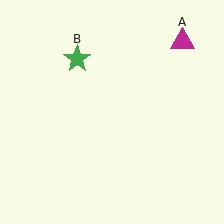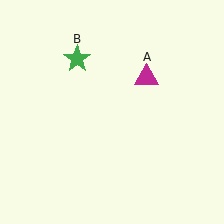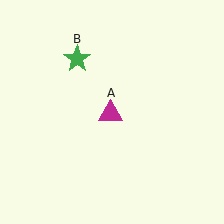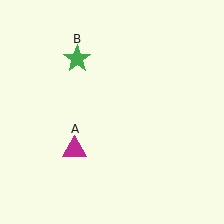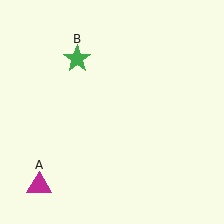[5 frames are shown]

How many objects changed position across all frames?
1 object changed position: magenta triangle (object A).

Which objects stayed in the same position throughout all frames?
Green star (object B) remained stationary.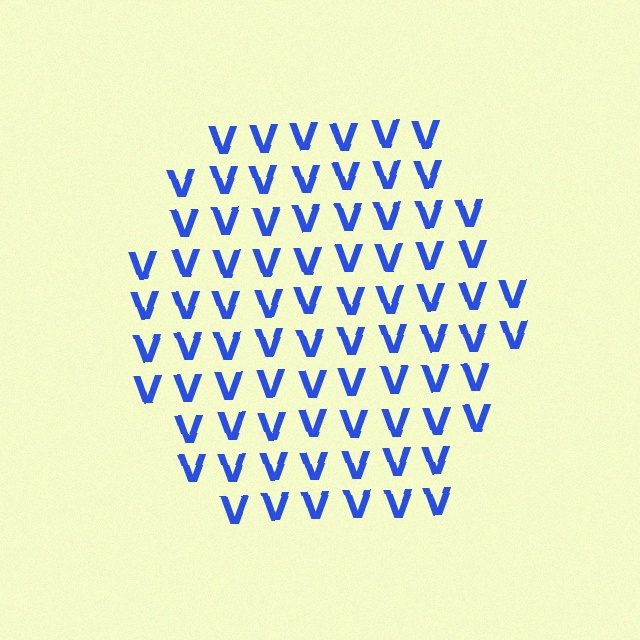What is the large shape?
The large shape is a hexagon.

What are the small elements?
The small elements are letter V's.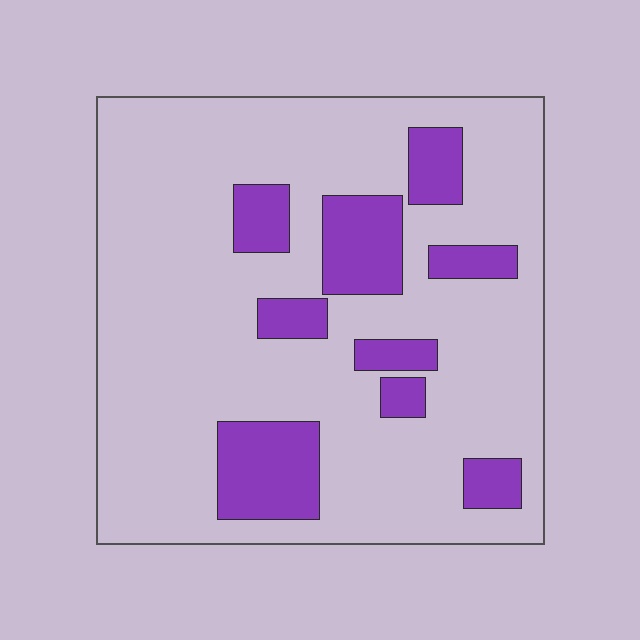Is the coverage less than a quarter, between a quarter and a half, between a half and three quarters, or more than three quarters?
Less than a quarter.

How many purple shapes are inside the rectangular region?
9.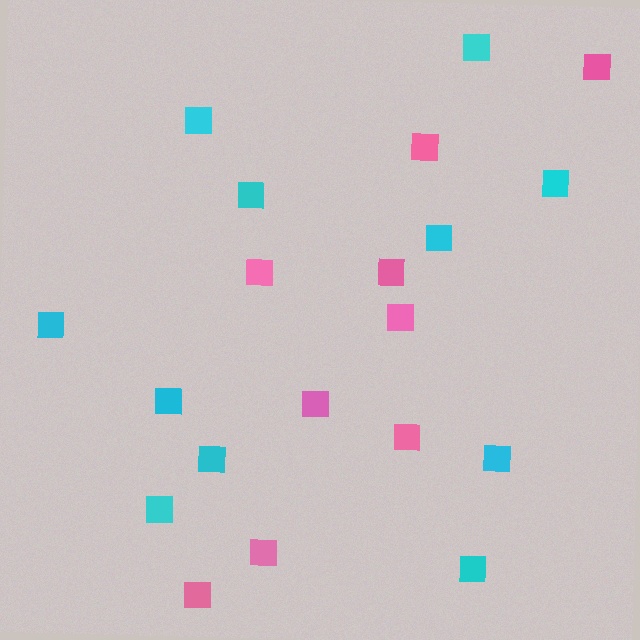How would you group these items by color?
There are 2 groups: one group of pink squares (9) and one group of cyan squares (11).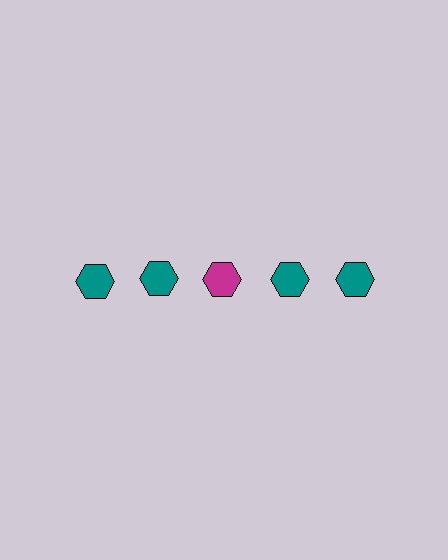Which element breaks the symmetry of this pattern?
The magenta hexagon in the top row, center column breaks the symmetry. All other shapes are teal hexagons.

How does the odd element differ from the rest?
It has a different color: magenta instead of teal.